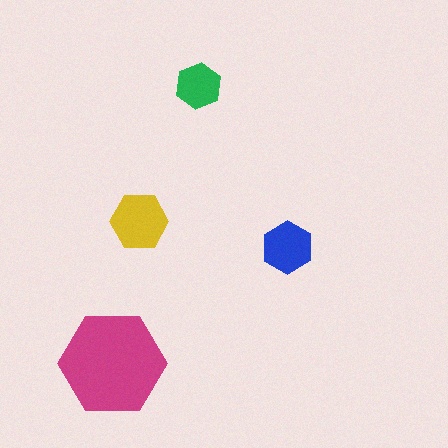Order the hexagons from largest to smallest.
the magenta one, the yellow one, the blue one, the green one.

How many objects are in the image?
There are 4 objects in the image.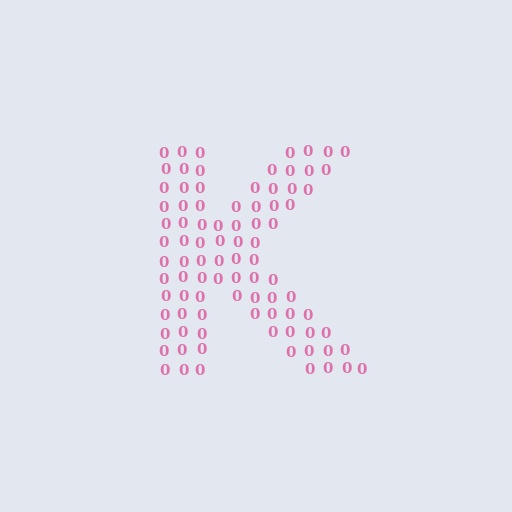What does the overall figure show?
The overall figure shows the letter K.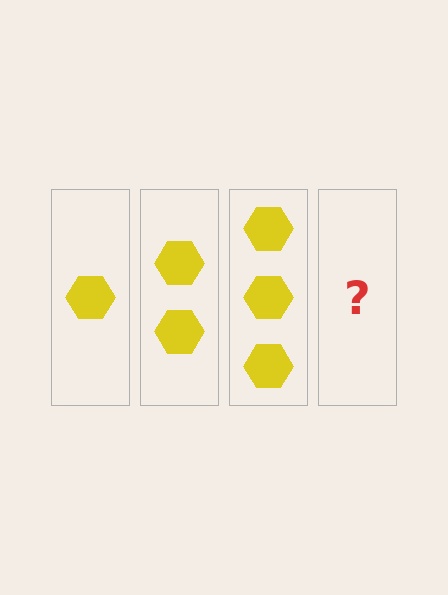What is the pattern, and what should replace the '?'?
The pattern is that each step adds one more hexagon. The '?' should be 4 hexagons.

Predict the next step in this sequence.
The next step is 4 hexagons.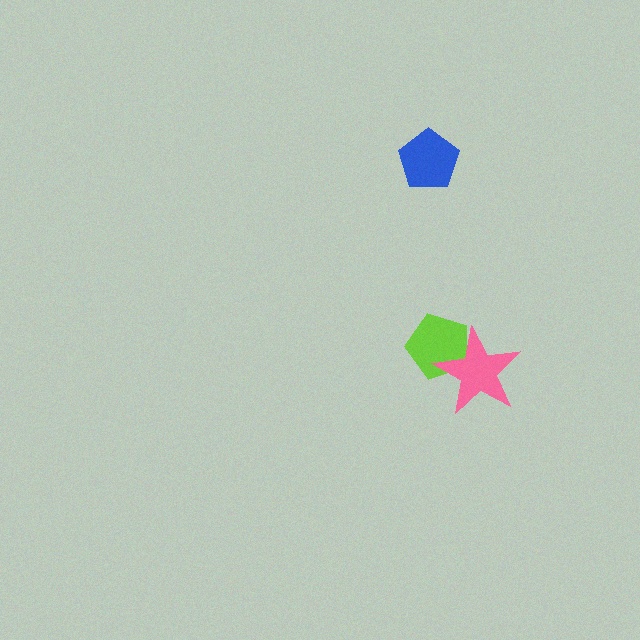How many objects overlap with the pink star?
1 object overlaps with the pink star.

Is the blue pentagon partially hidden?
No, no other shape covers it.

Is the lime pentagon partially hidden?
Yes, it is partially covered by another shape.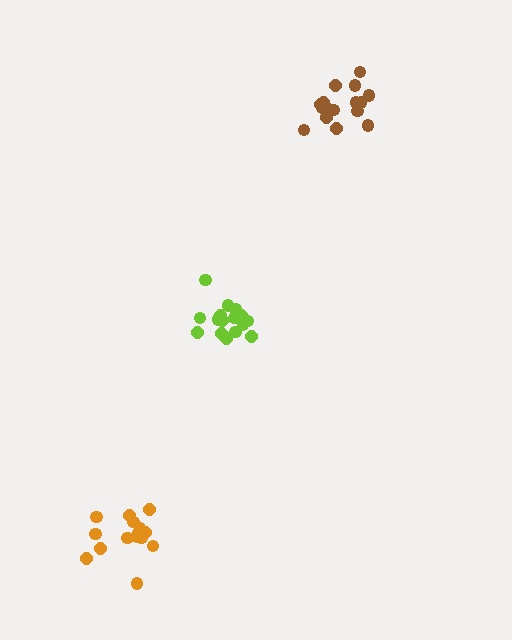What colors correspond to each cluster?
The clusters are colored: lime, orange, brown.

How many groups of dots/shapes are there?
There are 3 groups.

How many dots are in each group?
Group 1: 18 dots, Group 2: 15 dots, Group 3: 16 dots (49 total).